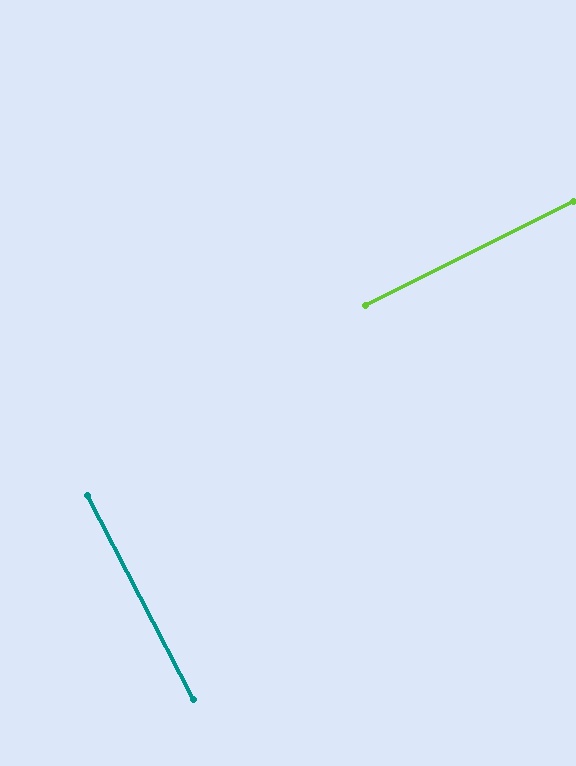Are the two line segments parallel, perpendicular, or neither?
Perpendicular — they meet at approximately 89°.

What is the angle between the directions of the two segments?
Approximately 89 degrees.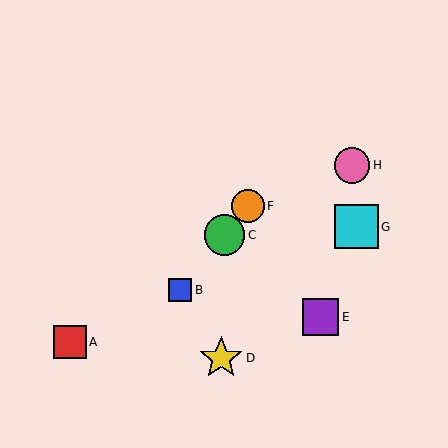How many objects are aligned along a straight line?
3 objects (B, C, F) are aligned along a straight line.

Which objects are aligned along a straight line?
Objects B, C, F are aligned along a straight line.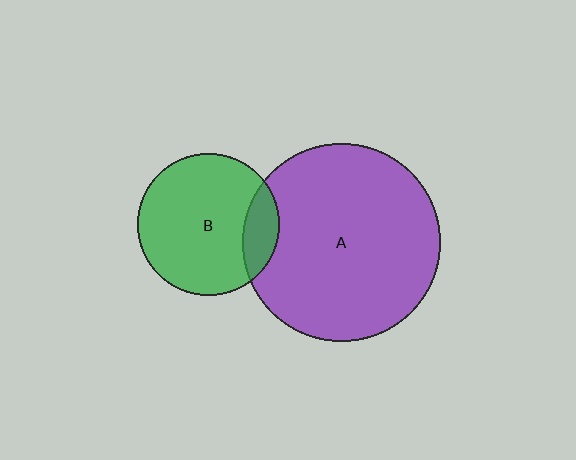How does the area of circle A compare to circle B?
Approximately 1.9 times.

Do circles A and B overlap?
Yes.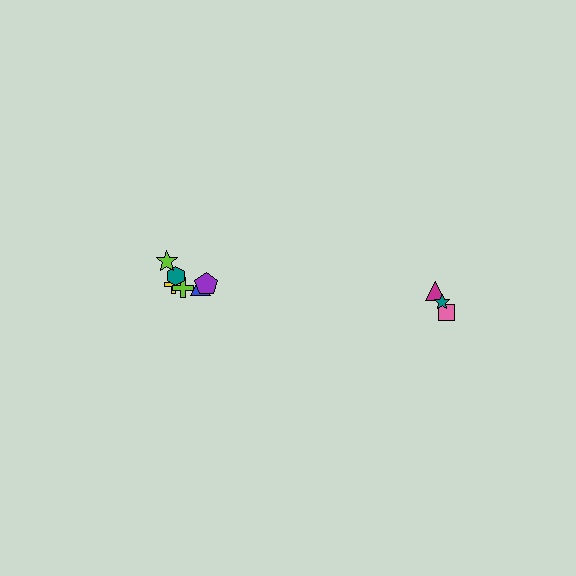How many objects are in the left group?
There are 6 objects.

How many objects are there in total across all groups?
There are 9 objects.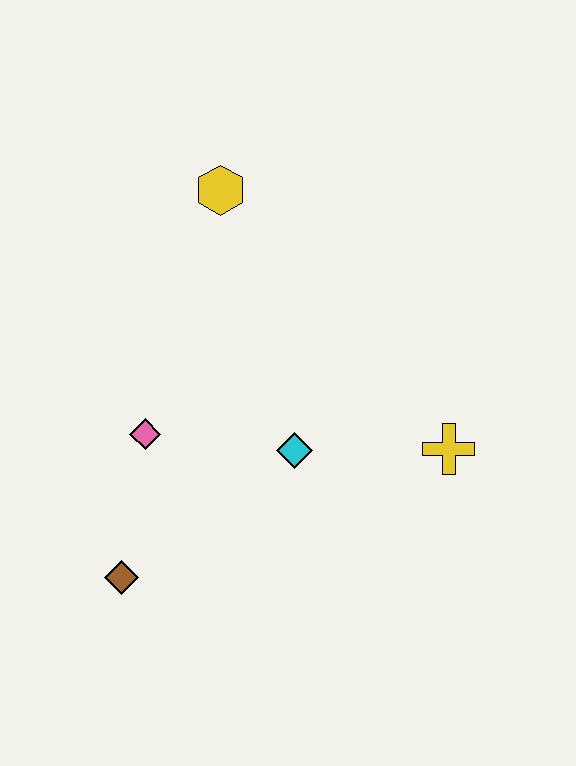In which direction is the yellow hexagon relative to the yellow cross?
The yellow hexagon is above the yellow cross.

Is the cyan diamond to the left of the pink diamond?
No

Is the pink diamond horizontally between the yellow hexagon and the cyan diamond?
No